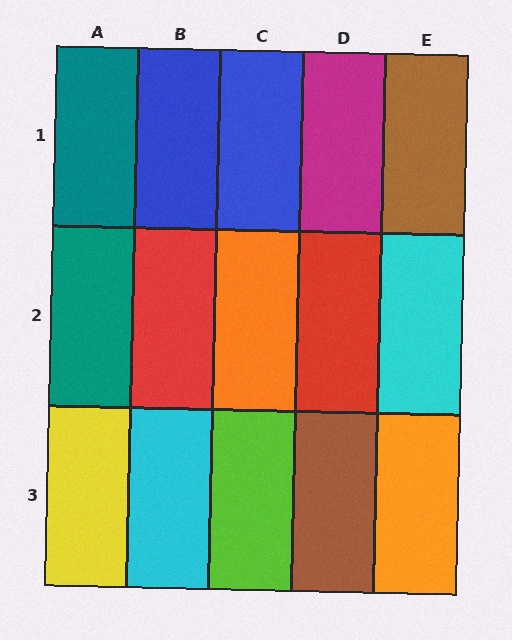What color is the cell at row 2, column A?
Teal.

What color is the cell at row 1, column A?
Teal.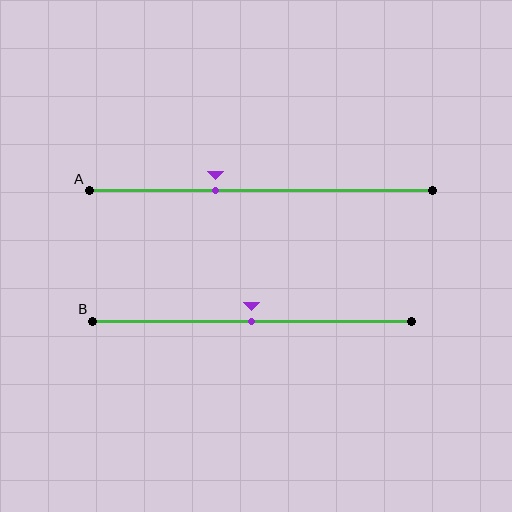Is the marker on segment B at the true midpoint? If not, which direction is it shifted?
Yes, the marker on segment B is at the true midpoint.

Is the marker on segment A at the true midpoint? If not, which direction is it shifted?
No, the marker on segment A is shifted to the left by about 13% of the segment length.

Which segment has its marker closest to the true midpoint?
Segment B has its marker closest to the true midpoint.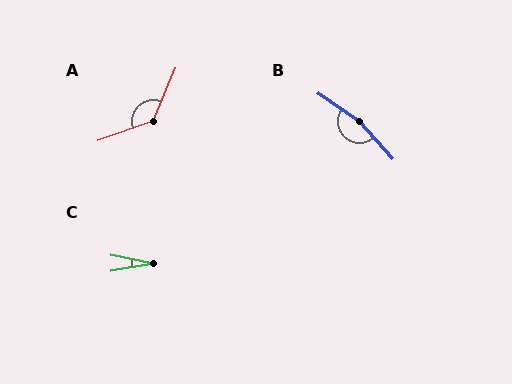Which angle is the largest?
B, at approximately 167 degrees.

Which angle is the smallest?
C, at approximately 20 degrees.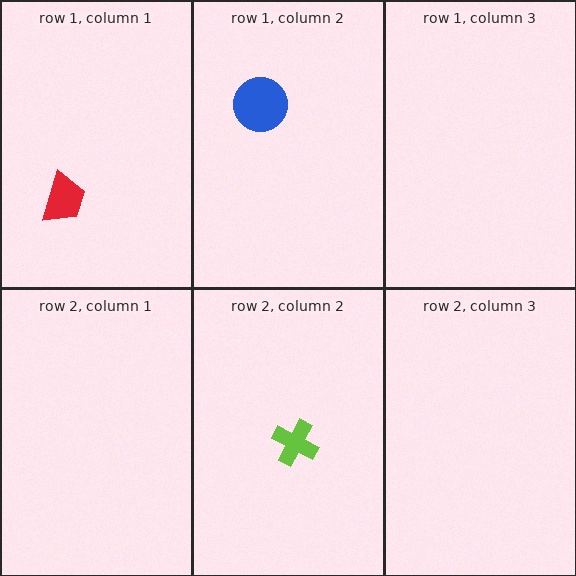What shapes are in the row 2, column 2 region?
The lime cross.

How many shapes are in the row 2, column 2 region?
1.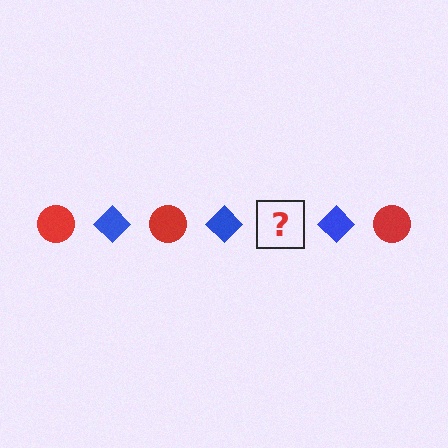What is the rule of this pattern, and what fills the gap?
The rule is that the pattern alternates between red circle and blue diamond. The gap should be filled with a red circle.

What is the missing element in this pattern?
The missing element is a red circle.